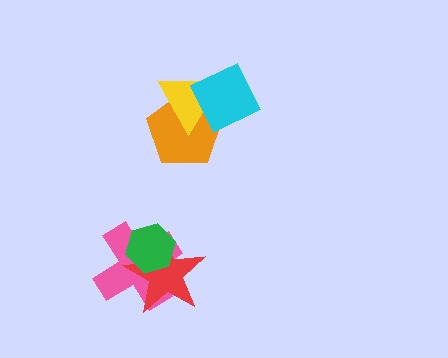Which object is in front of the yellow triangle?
The cyan diamond is in front of the yellow triangle.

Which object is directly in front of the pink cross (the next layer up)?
The red star is directly in front of the pink cross.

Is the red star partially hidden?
Yes, it is partially covered by another shape.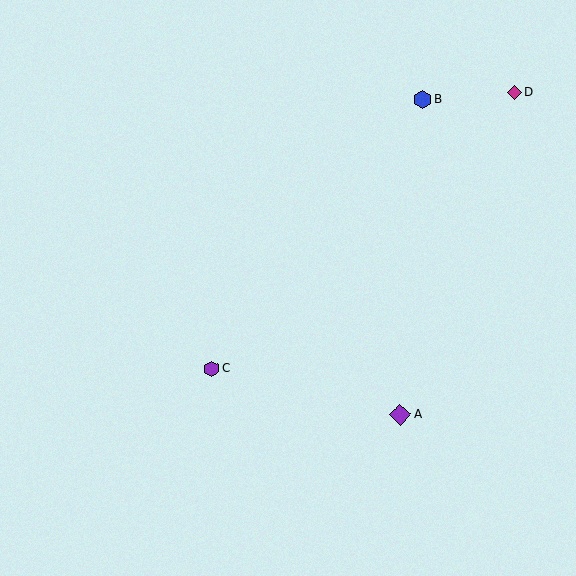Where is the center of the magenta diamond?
The center of the magenta diamond is at (514, 92).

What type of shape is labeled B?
Shape B is a blue hexagon.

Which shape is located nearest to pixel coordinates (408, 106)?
The blue hexagon (labeled B) at (423, 100) is nearest to that location.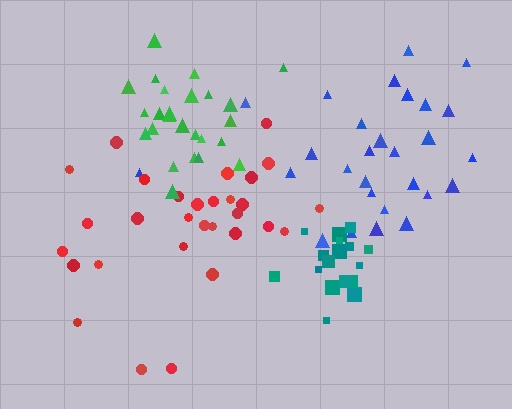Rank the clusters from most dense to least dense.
teal, green, blue, red.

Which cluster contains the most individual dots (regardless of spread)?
Red (31).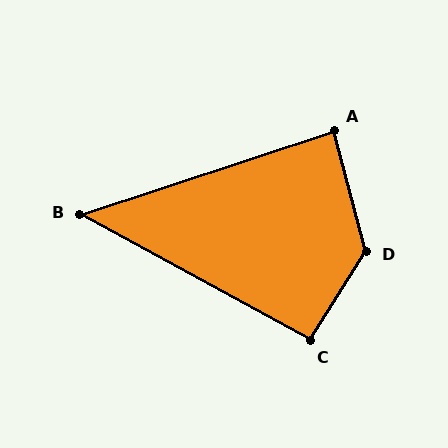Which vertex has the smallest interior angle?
B, at approximately 47 degrees.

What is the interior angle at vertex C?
Approximately 94 degrees (approximately right).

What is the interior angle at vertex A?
Approximately 86 degrees (approximately right).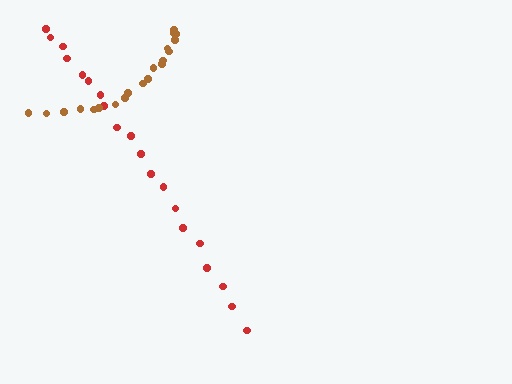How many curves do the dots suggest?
There are 2 distinct paths.